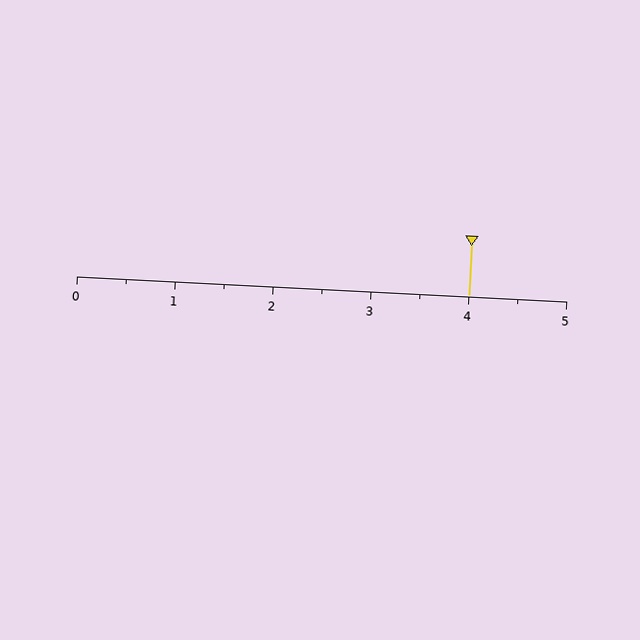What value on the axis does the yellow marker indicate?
The marker indicates approximately 4.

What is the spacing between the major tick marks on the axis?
The major ticks are spaced 1 apart.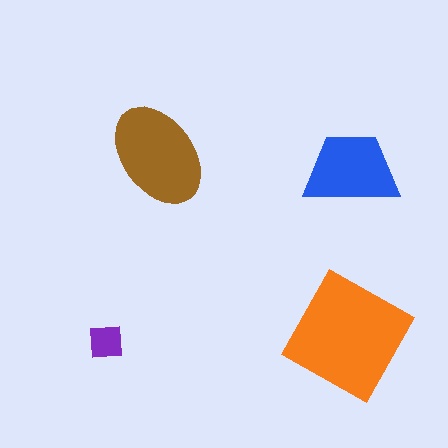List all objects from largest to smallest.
The orange square, the brown ellipse, the blue trapezoid, the purple square.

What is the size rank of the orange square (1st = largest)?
1st.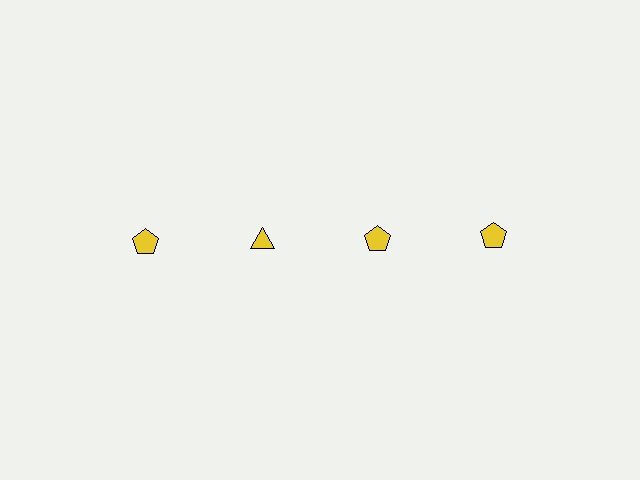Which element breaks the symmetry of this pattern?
The yellow triangle in the top row, second from left column breaks the symmetry. All other shapes are yellow pentagons.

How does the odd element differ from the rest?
It has a different shape: triangle instead of pentagon.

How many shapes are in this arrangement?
There are 4 shapes arranged in a grid pattern.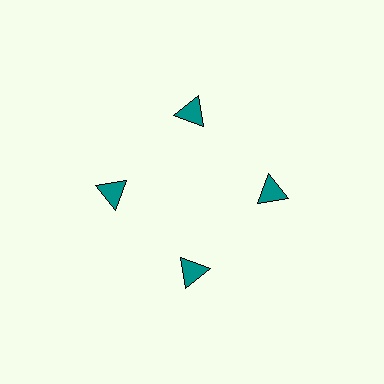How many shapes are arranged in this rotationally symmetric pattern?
There are 4 shapes, arranged in 4 groups of 1.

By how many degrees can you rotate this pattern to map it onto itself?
The pattern maps onto itself every 90 degrees of rotation.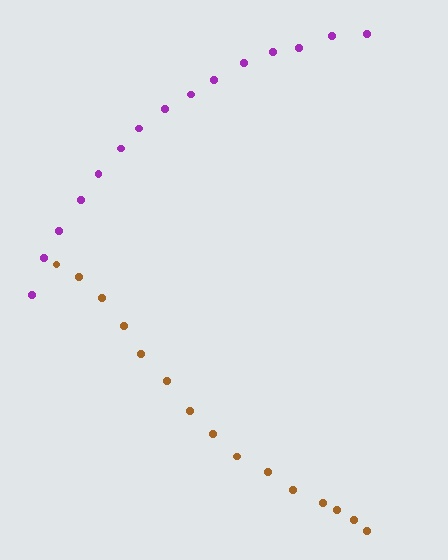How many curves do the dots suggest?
There are 2 distinct paths.